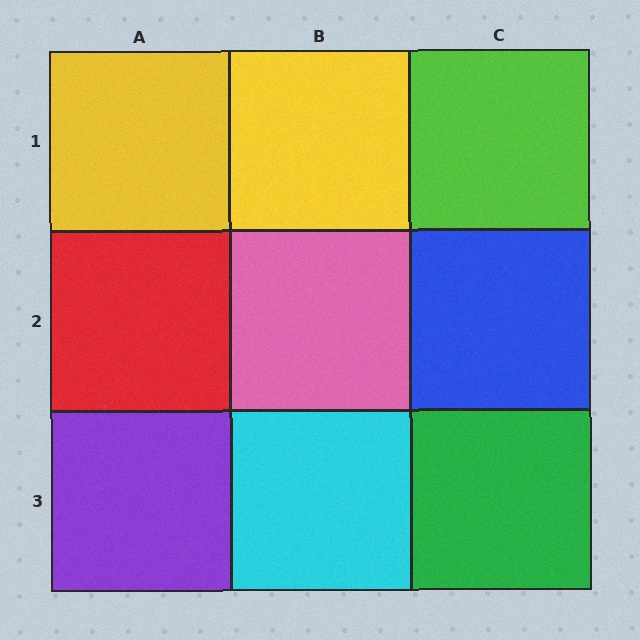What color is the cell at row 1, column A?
Yellow.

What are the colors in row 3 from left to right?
Purple, cyan, green.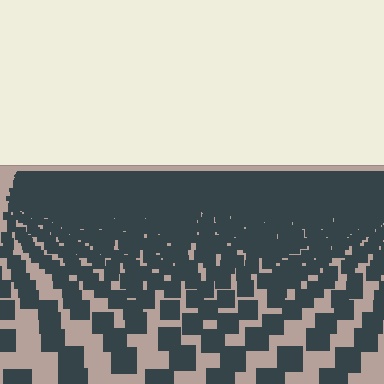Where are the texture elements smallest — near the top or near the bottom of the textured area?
Near the top.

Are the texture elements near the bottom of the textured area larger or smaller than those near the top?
Larger. Near the bottom, elements are closer to the viewer and appear at a bigger on-screen size.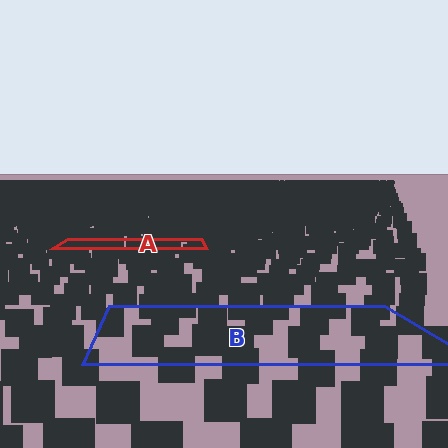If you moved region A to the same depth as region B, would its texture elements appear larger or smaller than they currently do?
They would appear larger. At a closer depth, the same texture elements are projected at a bigger on-screen size.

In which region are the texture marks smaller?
The texture marks are smaller in region A, because it is farther away.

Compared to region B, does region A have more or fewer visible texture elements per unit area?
Region A has more texture elements per unit area — they are packed more densely because it is farther away.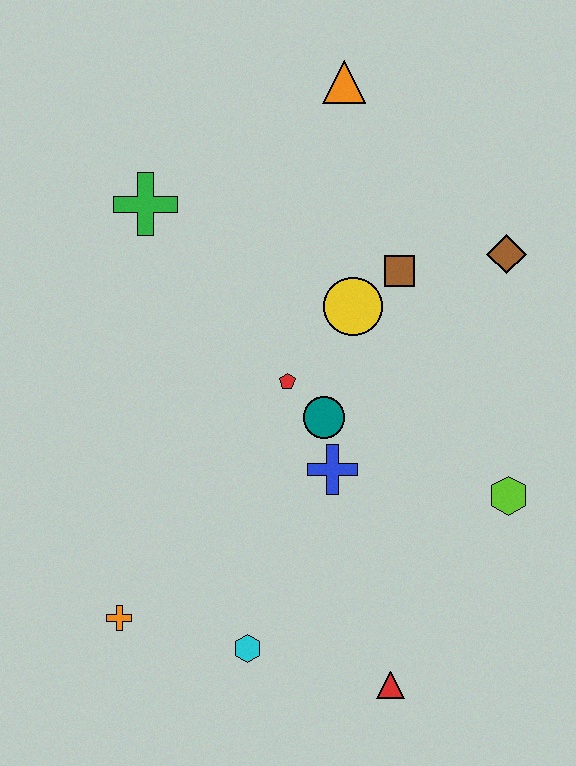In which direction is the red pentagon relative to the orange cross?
The red pentagon is above the orange cross.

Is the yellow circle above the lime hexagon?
Yes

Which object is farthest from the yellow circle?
The orange cross is farthest from the yellow circle.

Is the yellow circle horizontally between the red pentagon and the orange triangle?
No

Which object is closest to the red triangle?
The cyan hexagon is closest to the red triangle.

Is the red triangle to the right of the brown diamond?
No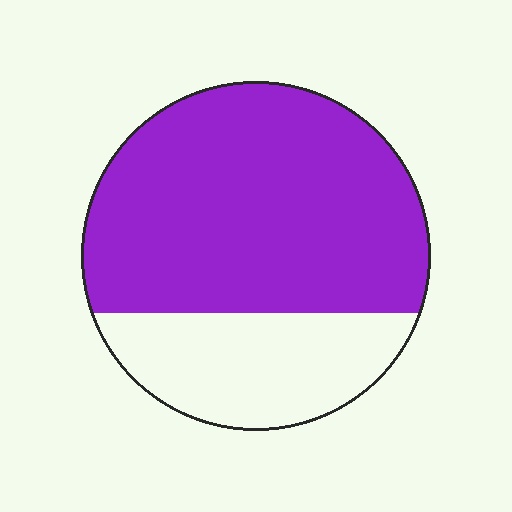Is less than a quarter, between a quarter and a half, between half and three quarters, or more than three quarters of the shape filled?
Between half and three quarters.